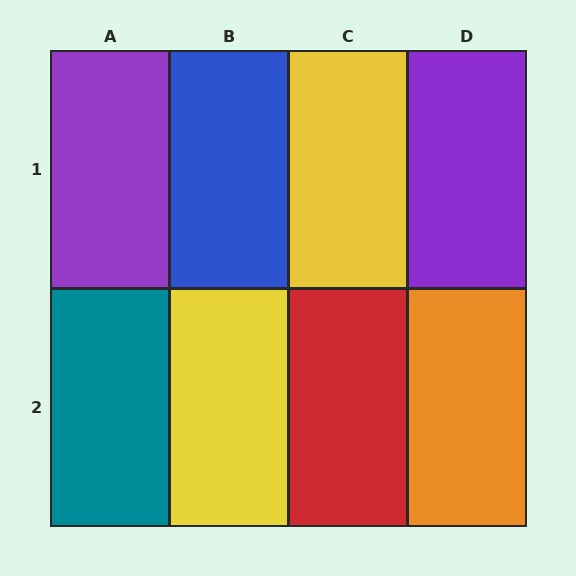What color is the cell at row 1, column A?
Purple.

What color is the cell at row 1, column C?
Yellow.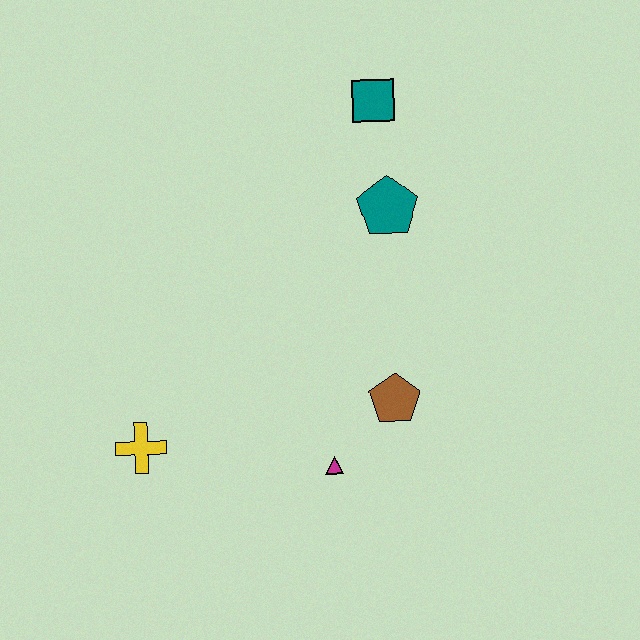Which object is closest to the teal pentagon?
The teal square is closest to the teal pentagon.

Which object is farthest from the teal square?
The yellow cross is farthest from the teal square.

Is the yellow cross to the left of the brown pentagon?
Yes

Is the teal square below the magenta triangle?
No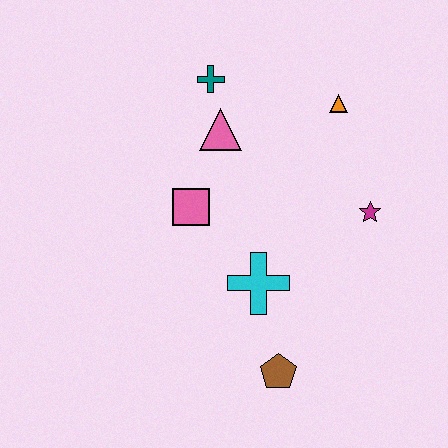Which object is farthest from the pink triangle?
The brown pentagon is farthest from the pink triangle.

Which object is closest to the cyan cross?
The brown pentagon is closest to the cyan cross.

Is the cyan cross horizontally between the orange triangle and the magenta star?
No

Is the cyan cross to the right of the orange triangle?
No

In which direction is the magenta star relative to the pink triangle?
The magenta star is to the right of the pink triangle.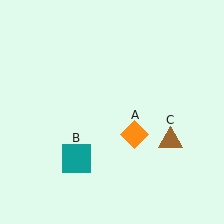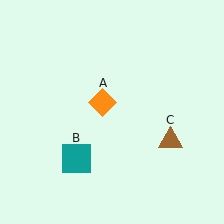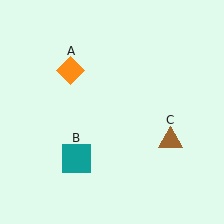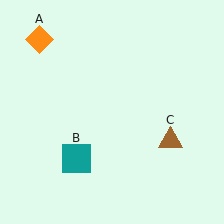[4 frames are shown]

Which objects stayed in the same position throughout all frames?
Teal square (object B) and brown triangle (object C) remained stationary.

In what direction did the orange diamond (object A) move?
The orange diamond (object A) moved up and to the left.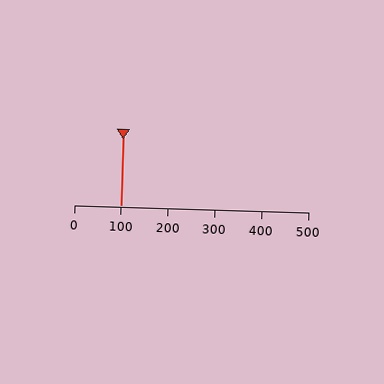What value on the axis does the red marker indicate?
The marker indicates approximately 100.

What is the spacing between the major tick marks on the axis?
The major ticks are spaced 100 apart.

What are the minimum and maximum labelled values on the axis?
The axis runs from 0 to 500.